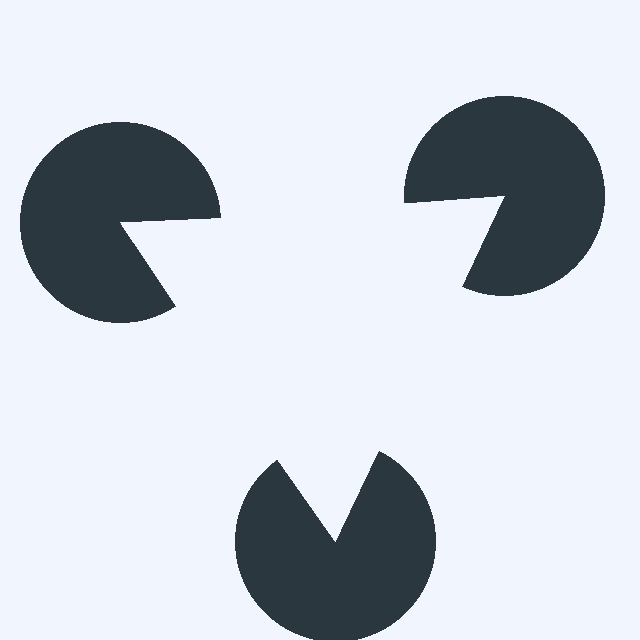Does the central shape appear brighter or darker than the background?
It typically appears slightly brighter than the background, even though no actual brightness change is drawn.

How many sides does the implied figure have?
3 sides.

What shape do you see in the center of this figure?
An illusory triangle — its edges are inferred from the aligned wedge cuts in the pac-man discs, not physically drawn.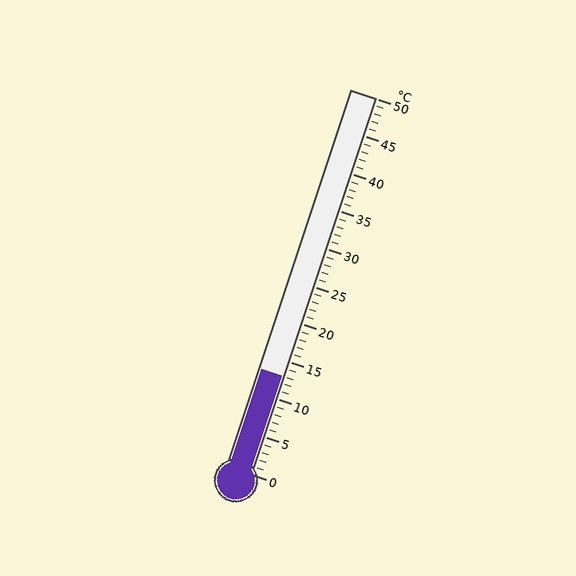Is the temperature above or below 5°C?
The temperature is above 5°C.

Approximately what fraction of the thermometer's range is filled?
The thermometer is filled to approximately 25% of its range.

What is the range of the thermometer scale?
The thermometer scale ranges from 0°C to 50°C.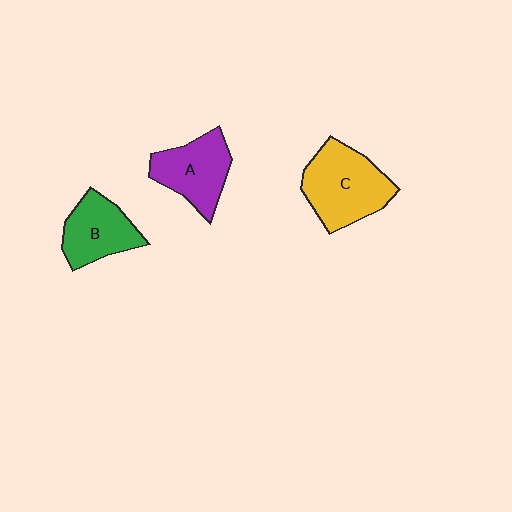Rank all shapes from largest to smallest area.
From largest to smallest: C (yellow), A (purple), B (green).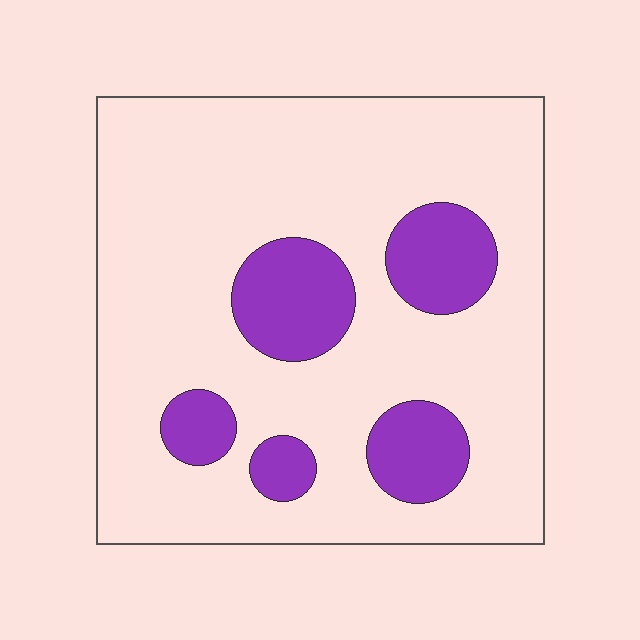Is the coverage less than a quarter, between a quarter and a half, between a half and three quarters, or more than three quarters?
Less than a quarter.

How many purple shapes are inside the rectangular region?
5.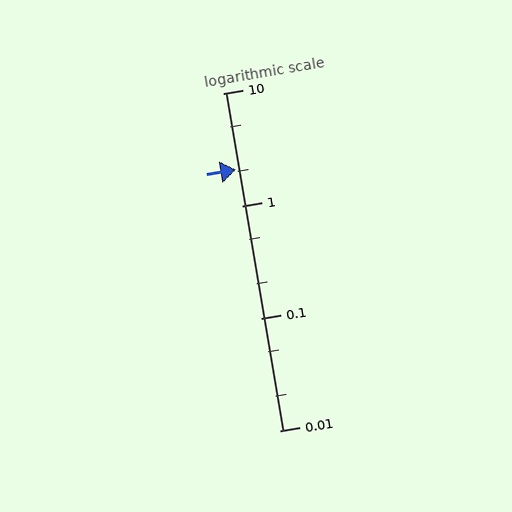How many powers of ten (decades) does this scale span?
The scale spans 3 decades, from 0.01 to 10.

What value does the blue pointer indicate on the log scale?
The pointer indicates approximately 2.1.